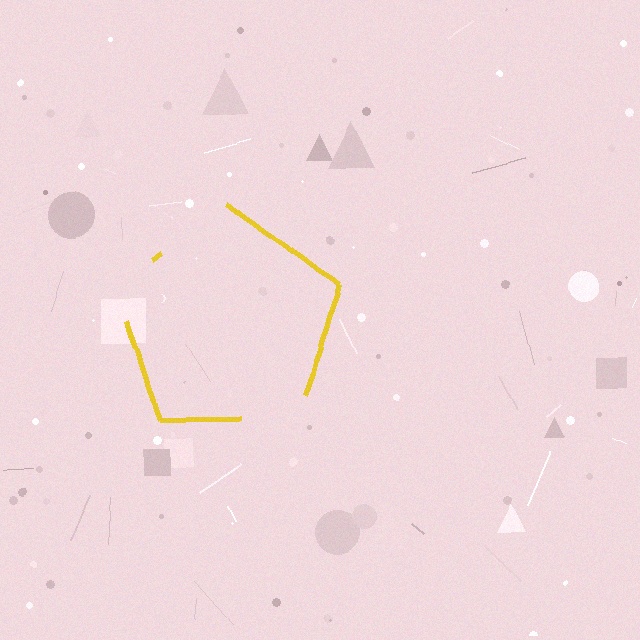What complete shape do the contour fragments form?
The contour fragments form a pentagon.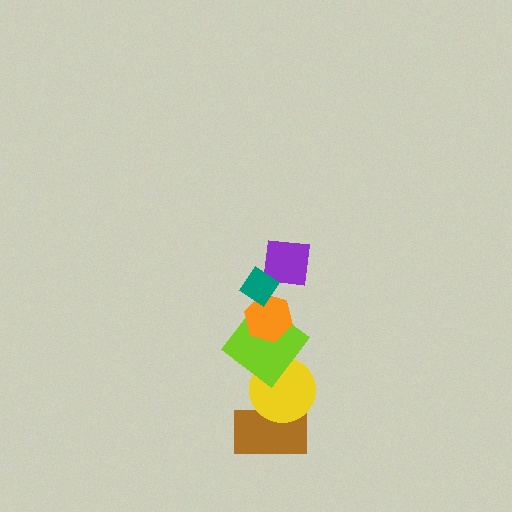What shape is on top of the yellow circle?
The lime diamond is on top of the yellow circle.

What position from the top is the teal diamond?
The teal diamond is 1st from the top.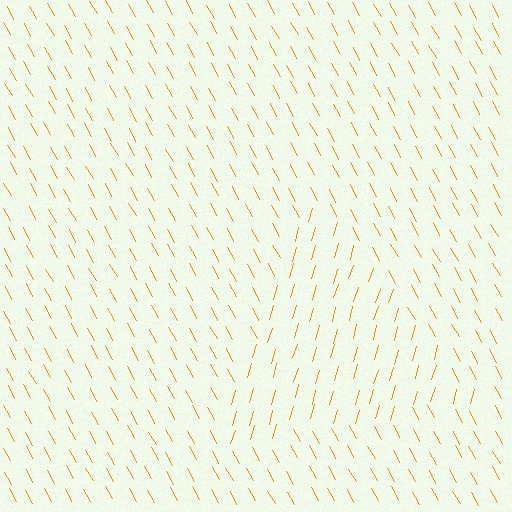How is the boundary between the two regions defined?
The boundary is defined purely by a change in line orientation (approximately 45 degrees difference). All lines are the same color and thickness.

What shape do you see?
I see a triangle.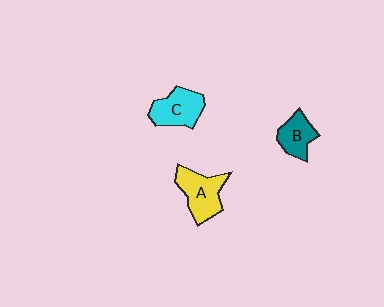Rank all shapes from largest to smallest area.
From largest to smallest: A (yellow), C (cyan), B (teal).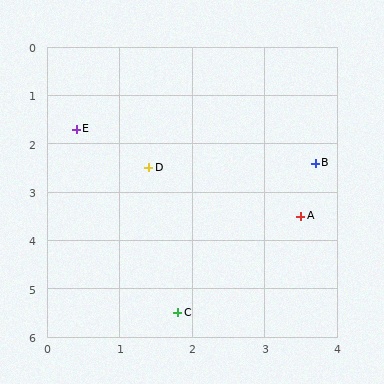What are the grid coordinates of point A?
Point A is at approximately (3.5, 3.5).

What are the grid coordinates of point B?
Point B is at approximately (3.7, 2.4).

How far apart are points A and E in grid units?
Points A and E are about 3.6 grid units apart.